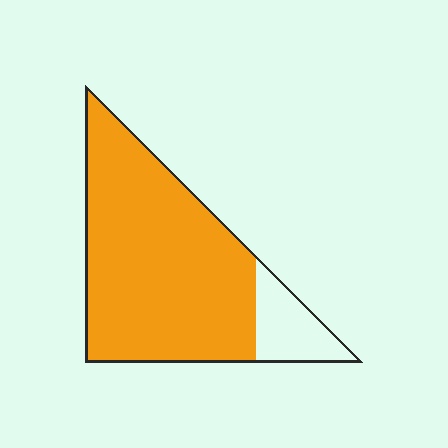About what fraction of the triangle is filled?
About five sixths (5/6).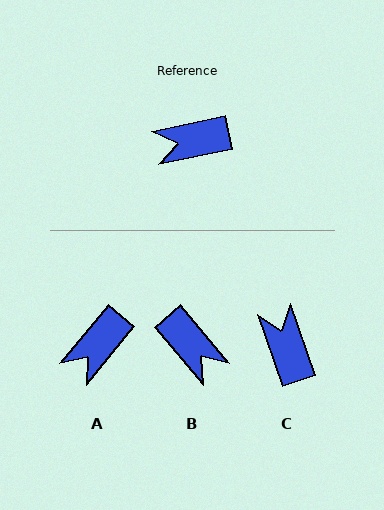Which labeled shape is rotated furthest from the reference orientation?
B, about 119 degrees away.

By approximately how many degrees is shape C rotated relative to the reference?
Approximately 83 degrees clockwise.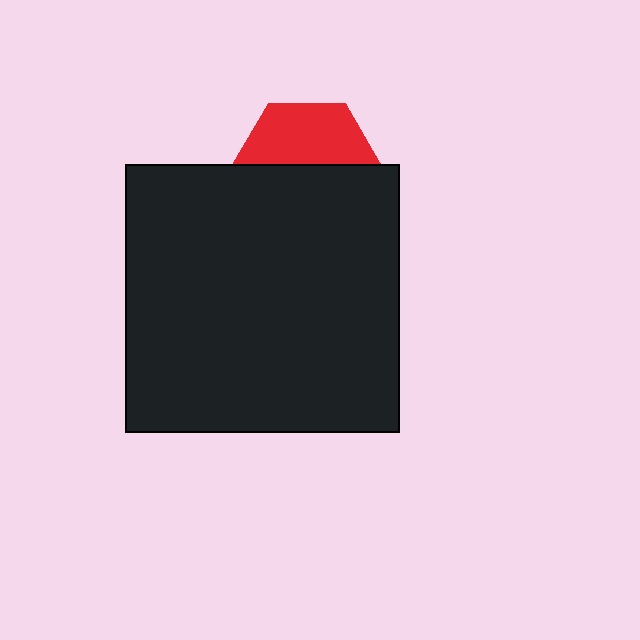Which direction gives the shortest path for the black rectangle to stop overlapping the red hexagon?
Moving down gives the shortest separation.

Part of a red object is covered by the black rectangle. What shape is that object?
It is a hexagon.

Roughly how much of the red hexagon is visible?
A small part of it is visible (roughly 44%).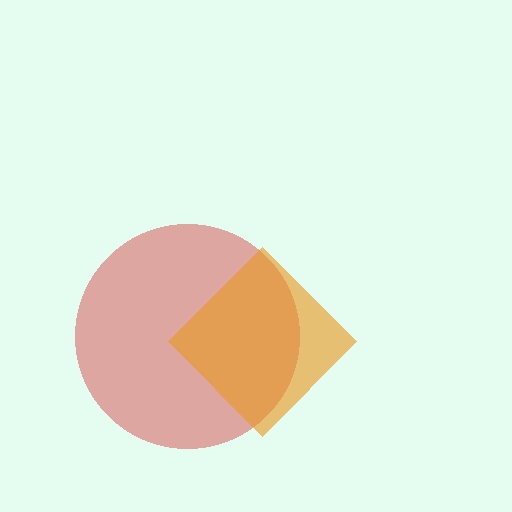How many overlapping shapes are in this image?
There are 2 overlapping shapes in the image.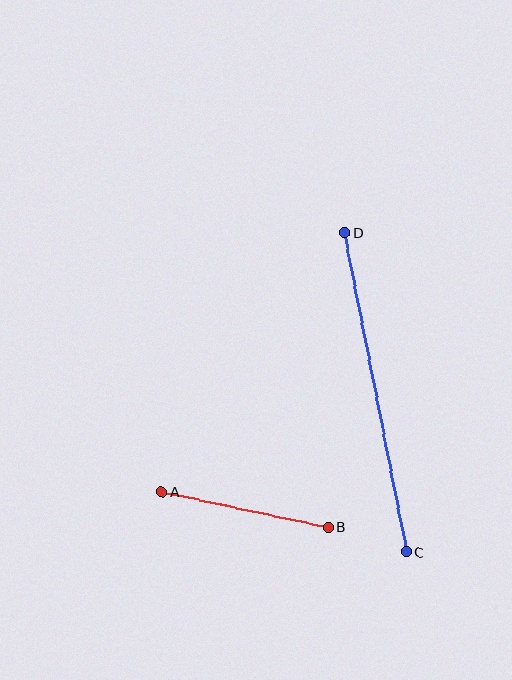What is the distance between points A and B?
The distance is approximately 170 pixels.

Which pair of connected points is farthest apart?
Points C and D are farthest apart.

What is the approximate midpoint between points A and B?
The midpoint is at approximately (245, 509) pixels.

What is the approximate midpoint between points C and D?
The midpoint is at approximately (375, 392) pixels.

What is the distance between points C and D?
The distance is approximately 325 pixels.